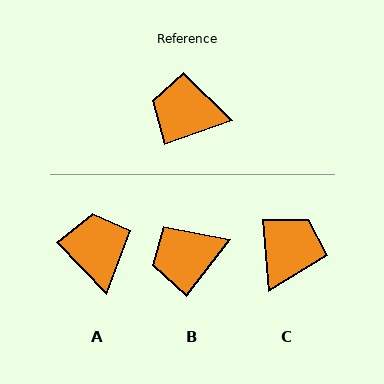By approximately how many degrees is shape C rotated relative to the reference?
Approximately 104 degrees clockwise.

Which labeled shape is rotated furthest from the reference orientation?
C, about 104 degrees away.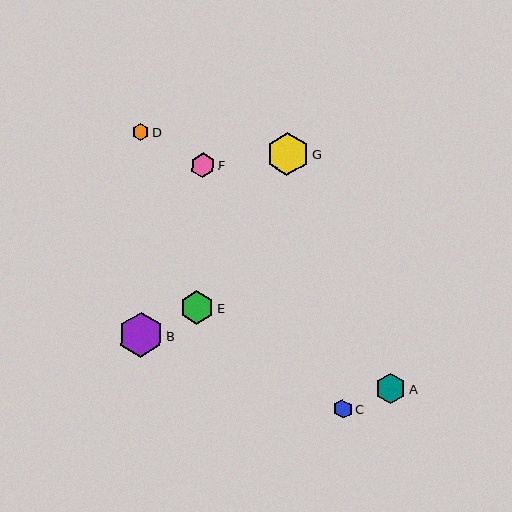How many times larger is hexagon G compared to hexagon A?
Hexagon G is approximately 1.4 times the size of hexagon A.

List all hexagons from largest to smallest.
From largest to smallest: B, G, E, A, F, C, D.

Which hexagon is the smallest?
Hexagon D is the smallest with a size of approximately 17 pixels.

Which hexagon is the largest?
Hexagon B is the largest with a size of approximately 45 pixels.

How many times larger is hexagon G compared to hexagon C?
Hexagon G is approximately 2.3 times the size of hexagon C.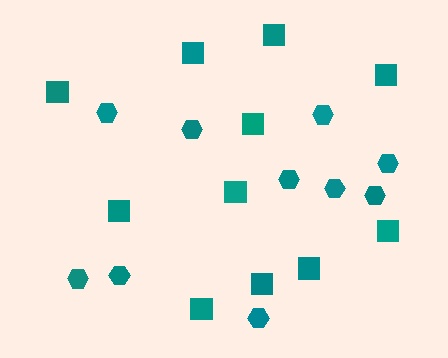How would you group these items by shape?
There are 2 groups: one group of hexagons (10) and one group of squares (11).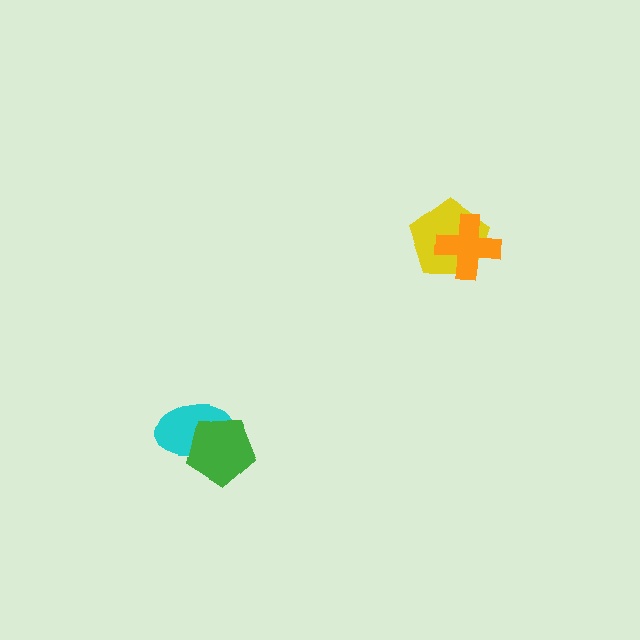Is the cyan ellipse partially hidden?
Yes, it is partially covered by another shape.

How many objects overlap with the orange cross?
1 object overlaps with the orange cross.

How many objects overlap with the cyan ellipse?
1 object overlaps with the cyan ellipse.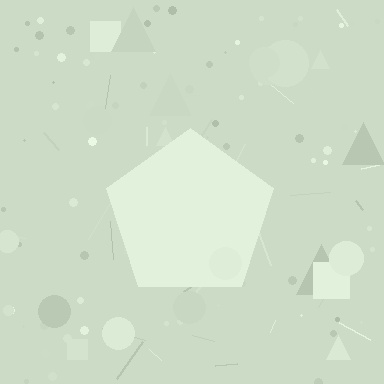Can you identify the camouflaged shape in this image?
The camouflaged shape is a pentagon.